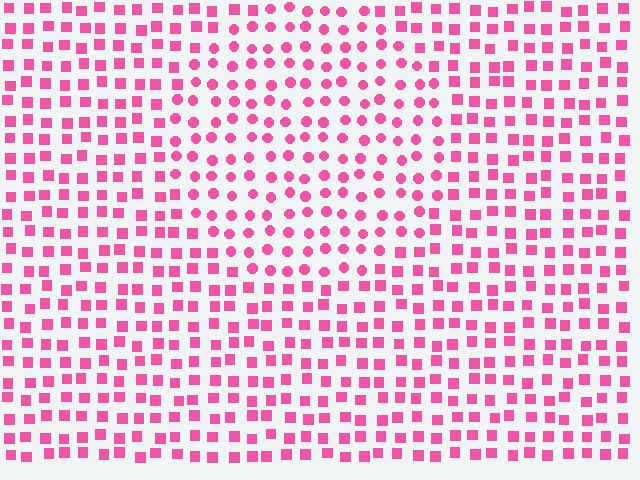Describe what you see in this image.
The image is filled with small pink elements arranged in a uniform grid. A circle-shaped region contains circles, while the surrounding area contains squares. The boundary is defined purely by the change in element shape.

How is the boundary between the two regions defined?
The boundary is defined by a change in element shape: circles inside vs. squares outside. All elements share the same color and spacing.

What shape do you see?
I see a circle.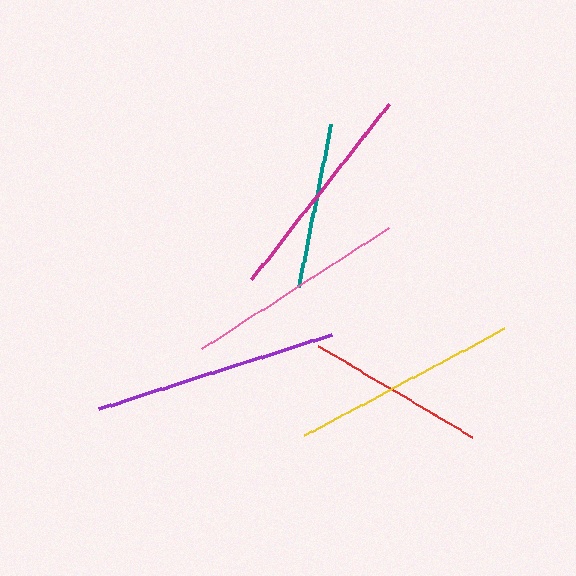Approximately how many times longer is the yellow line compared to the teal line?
The yellow line is approximately 1.4 times the length of the teal line.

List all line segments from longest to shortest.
From longest to shortest: purple, yellow, pink, magenta, red, teal.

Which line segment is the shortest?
The teal line is the shortest at approximately 166 pixels.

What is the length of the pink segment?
The pink segment is approximately 223 pixels long.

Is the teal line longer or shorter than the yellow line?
The yellow line is longer than the teal line.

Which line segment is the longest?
The purple line is the longest at approximately 244 pixels.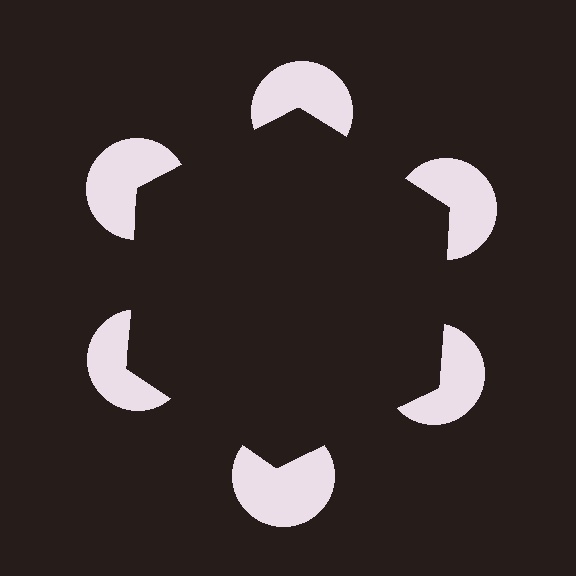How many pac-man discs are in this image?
There are 6 — one at each vertex of the illusory hexagon.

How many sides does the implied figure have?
6 sides.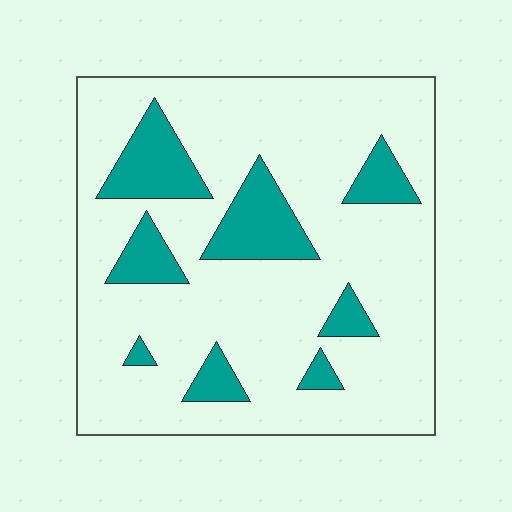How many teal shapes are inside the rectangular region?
8.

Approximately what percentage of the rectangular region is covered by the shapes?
Approximately 20%.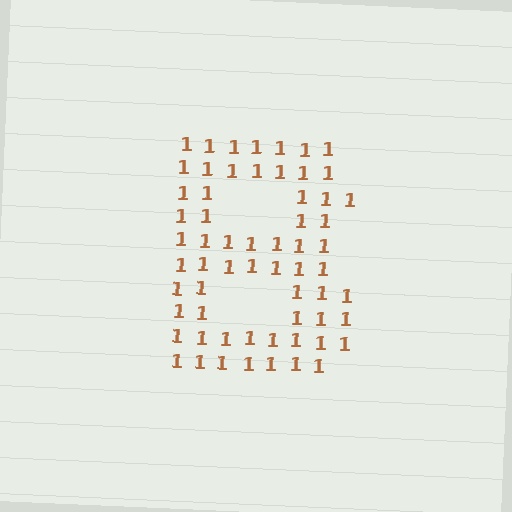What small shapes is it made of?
It is made of small digit 1's.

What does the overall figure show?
The overall figure shows the letter B.